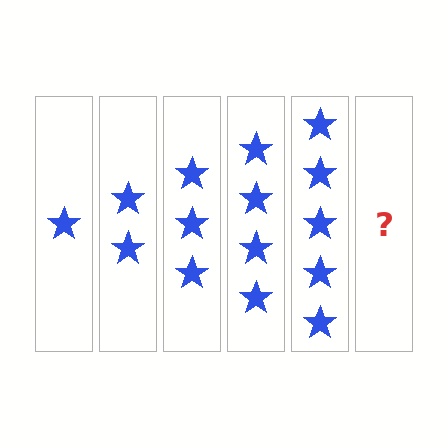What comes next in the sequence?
The next element should be 6 stars.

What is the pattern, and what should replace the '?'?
The pattern is that each step adds one more star. The '?' should be 6 stars.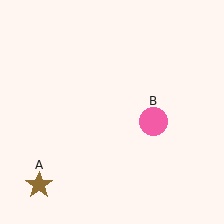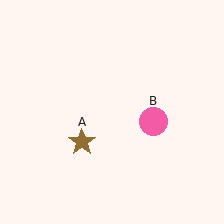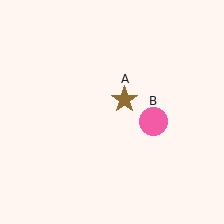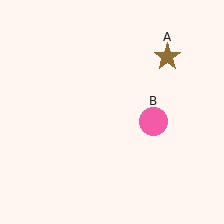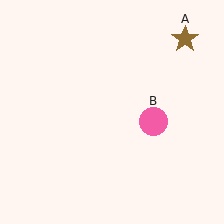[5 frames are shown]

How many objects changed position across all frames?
1 object changed position: brown star (object A).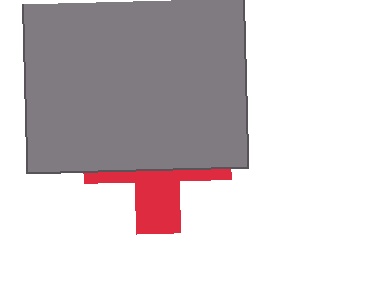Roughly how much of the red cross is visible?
A small part of it is visible (roughly 36%).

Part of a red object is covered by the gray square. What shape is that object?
It is a cross.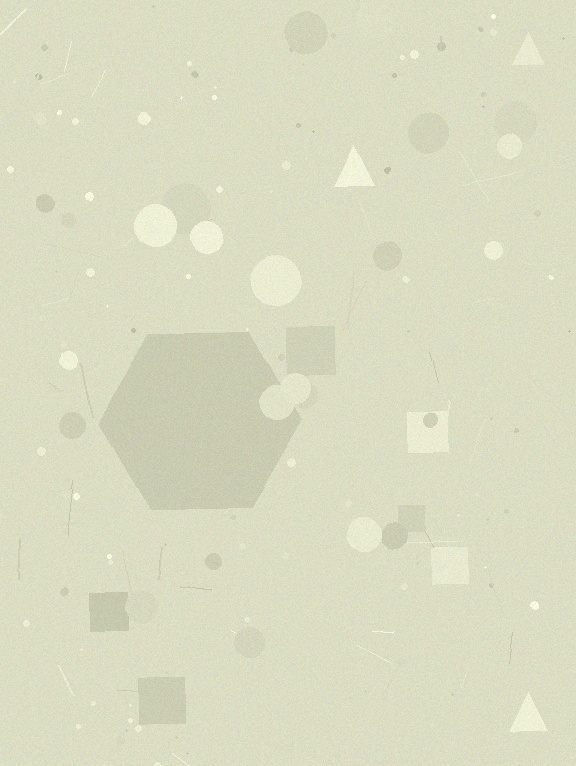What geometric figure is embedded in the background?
A hexagon is embedded in the background.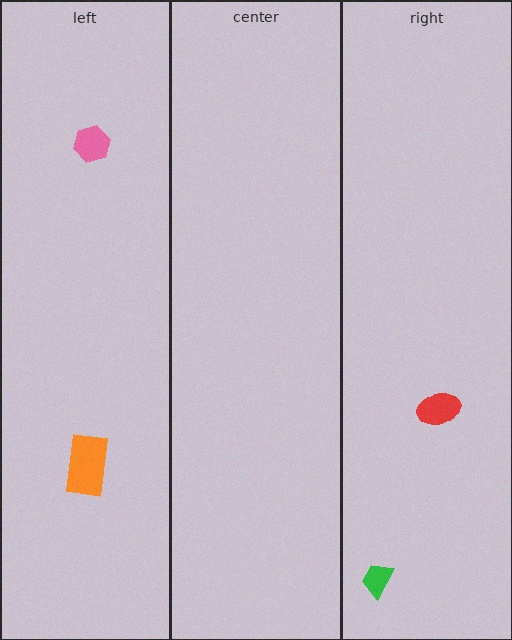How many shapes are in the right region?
2.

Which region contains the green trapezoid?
The right region.